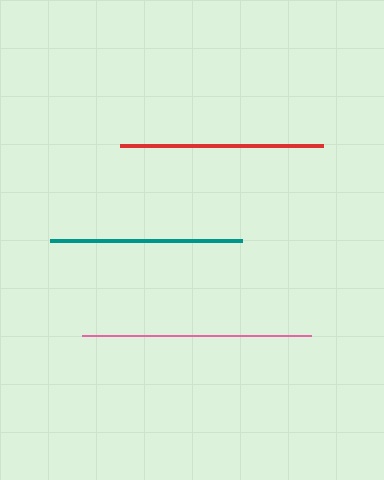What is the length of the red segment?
The red segment is approximately 204 pixels long.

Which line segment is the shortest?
The teal line is the shortest at approximately 192 pixels.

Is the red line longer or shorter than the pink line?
The pink line is longer than the red line.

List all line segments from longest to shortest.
From longest to shortest: pink, red, teal.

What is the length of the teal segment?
The teal segment is approximately 192 pixels long.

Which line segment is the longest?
The pink line is the longest at approximately 229 pixels.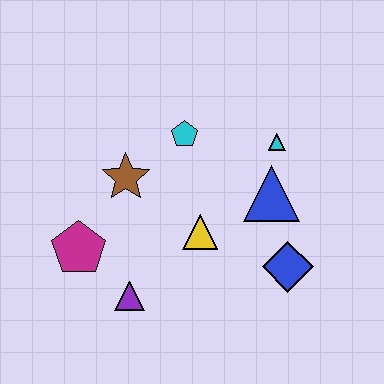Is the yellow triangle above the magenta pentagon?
Yes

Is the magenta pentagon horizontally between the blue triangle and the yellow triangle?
No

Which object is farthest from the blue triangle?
The magenta pentagon is farthest from the blue triangle.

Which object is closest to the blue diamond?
The blue triangle is closest to the blue diamond.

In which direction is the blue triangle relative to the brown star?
The blue triangle is to the right of the brown star.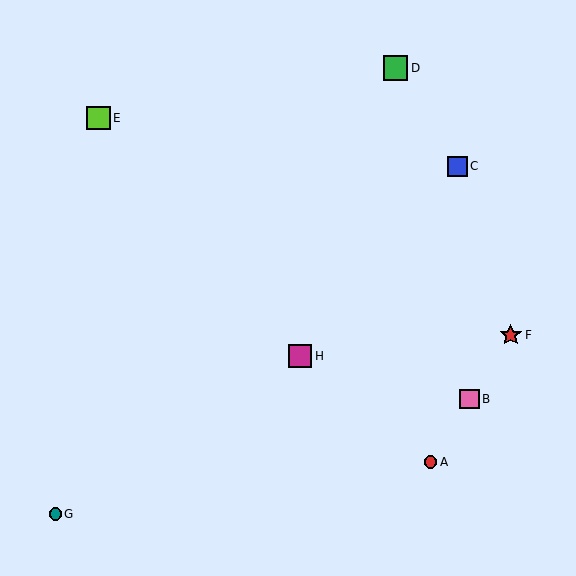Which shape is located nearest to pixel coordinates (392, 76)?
The green square (labeled D) at (396, 68) is nearest to that location.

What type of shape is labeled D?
Shape D is a green square.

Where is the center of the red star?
The center of the red star is at (511, 335).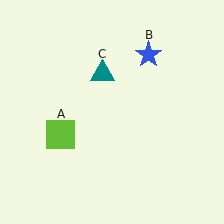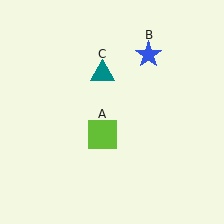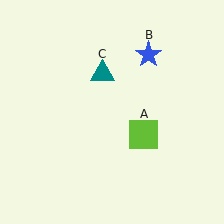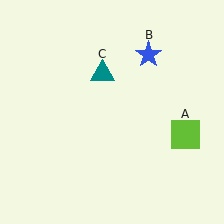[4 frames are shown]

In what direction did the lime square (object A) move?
The lime square (object A) moved right.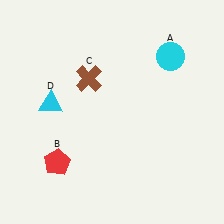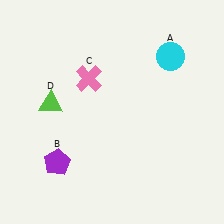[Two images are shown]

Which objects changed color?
B changed from red to purple. C changed from brown to pink. D changed from cyan to lime.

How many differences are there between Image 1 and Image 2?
There are 3 differences between the two images.